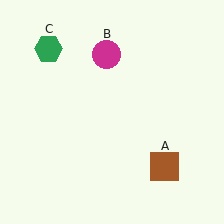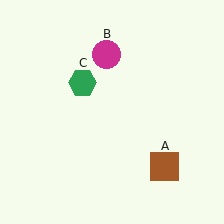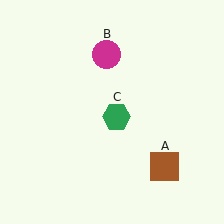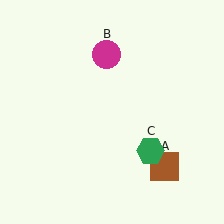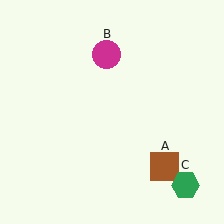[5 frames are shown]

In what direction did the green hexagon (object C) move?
The green hexagon (object C) moved down and to the right.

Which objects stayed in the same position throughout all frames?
Brown square (object A) and magenta circle (object B) remained stationary.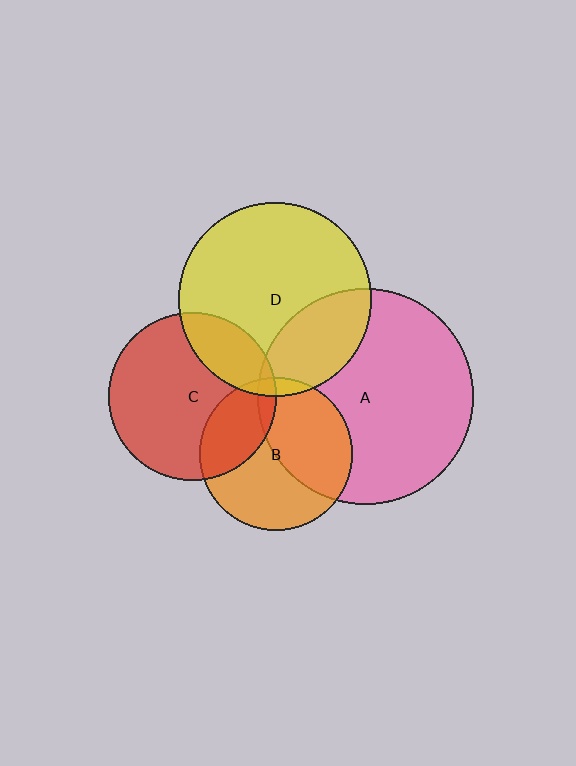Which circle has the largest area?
Circle A (pink).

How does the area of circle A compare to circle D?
Approximately 1.2 times.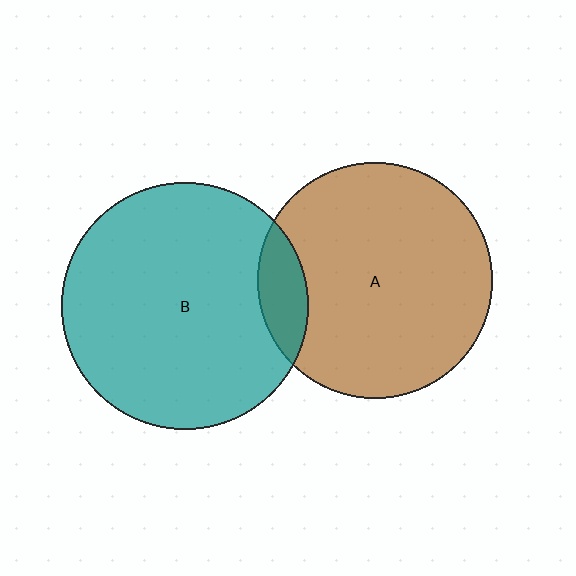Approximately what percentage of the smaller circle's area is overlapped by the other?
Approximately 10%.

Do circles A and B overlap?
Yes.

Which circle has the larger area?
Circle B (teal).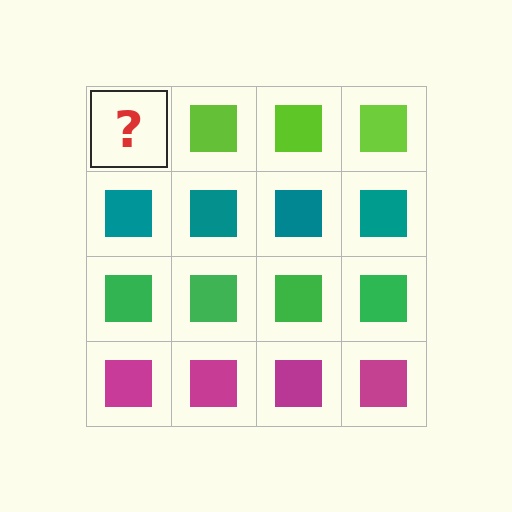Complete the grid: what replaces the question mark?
The question mark should be replaced with a lime square.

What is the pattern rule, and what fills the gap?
The rule is that each row has a consistent color. The gap should be filled with a lime square.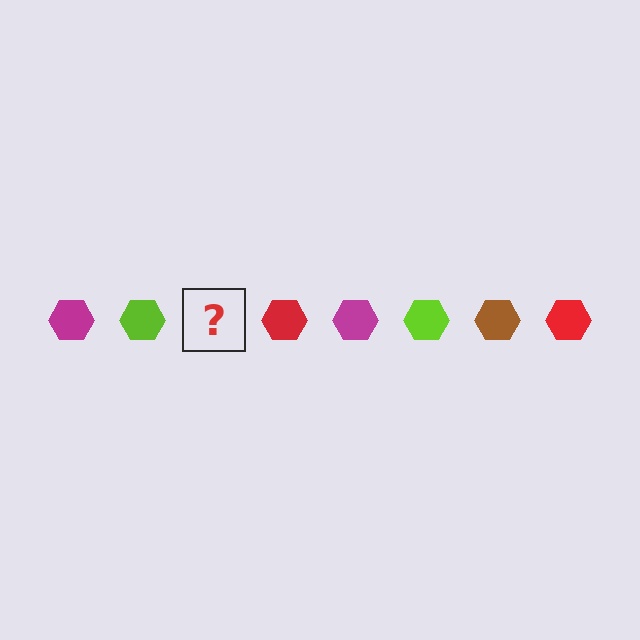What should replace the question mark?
The question mark should be replaced with a brown hexagon.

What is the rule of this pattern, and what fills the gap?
The rule is that the pattern cycles through magenta, lime, brown, red hexagons. The gap should be filled with a brown hexagon.